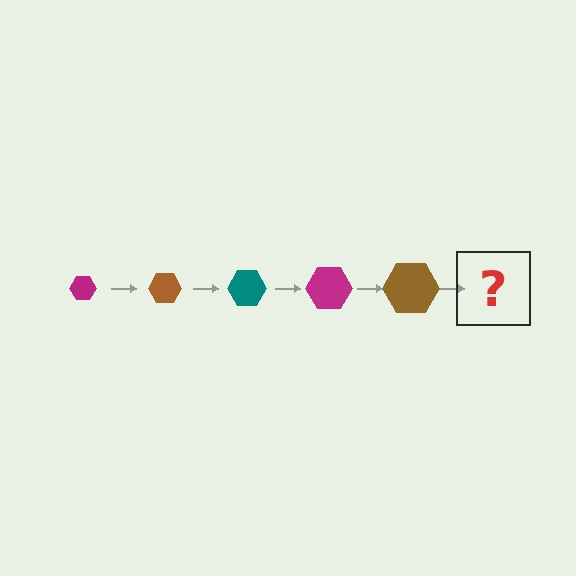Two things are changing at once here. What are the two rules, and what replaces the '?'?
The two rules are that the hexagon grows larger each step and the color cycles through magenta, brown, and teal. The '?' should be a teal hexagon, larger than the previous one.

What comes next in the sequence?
The next element should be a teal hexagon, larger than the previous one.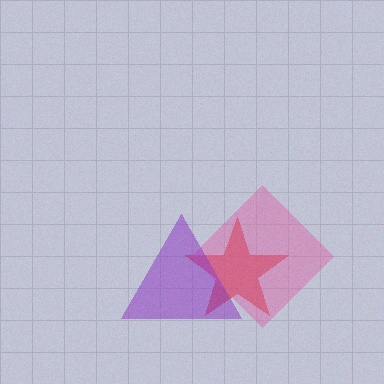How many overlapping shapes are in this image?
There are 3 overlapping shapes in the image.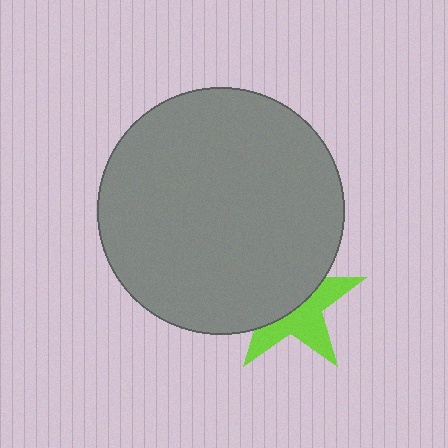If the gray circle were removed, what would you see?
You would see the complete lime star.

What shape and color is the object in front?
The object in front is a gray circle.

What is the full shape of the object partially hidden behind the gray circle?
The partially hidden object is a lime star.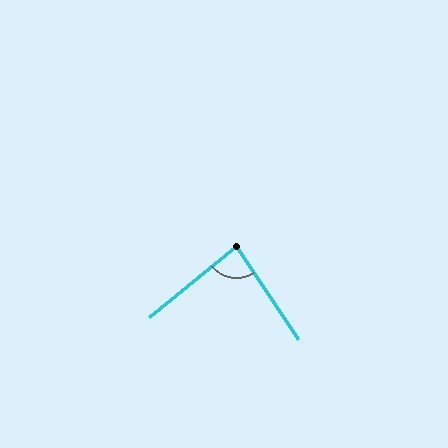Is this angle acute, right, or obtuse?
It is acute.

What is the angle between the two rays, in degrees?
Approximately 85 degrees.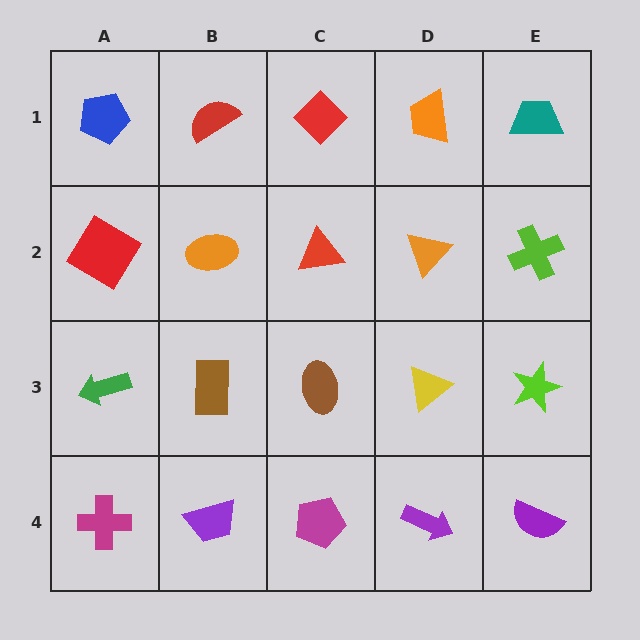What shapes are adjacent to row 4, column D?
A yellow triangle (row 3, column D), a magenta pentagon (row 4, column C), a purple semicircle (row 4, column E).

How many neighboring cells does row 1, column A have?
2.